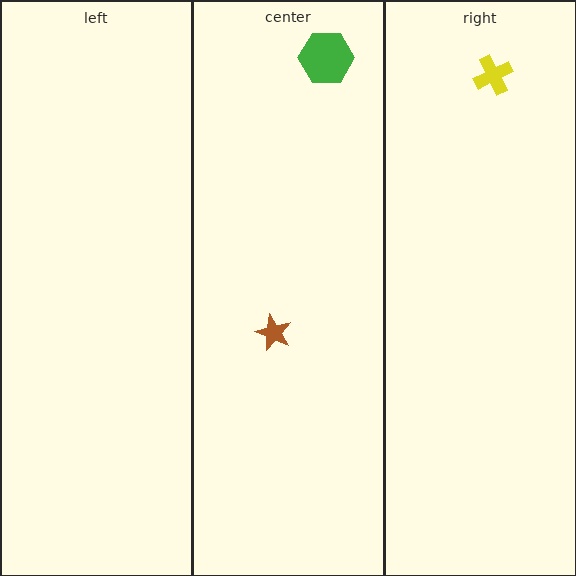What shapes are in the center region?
The green hexagon, the brown star.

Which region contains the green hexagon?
The center region.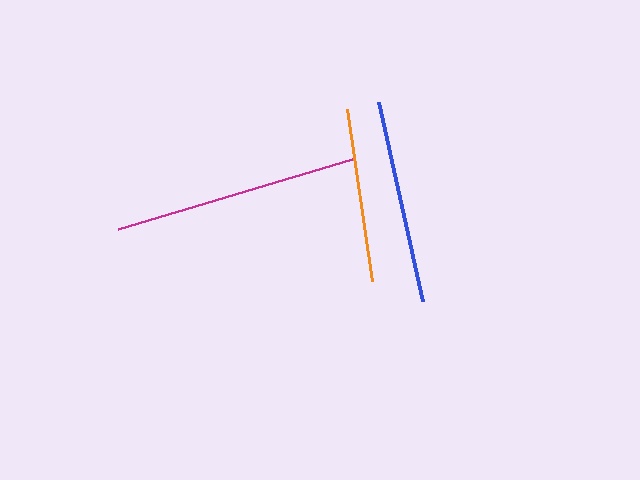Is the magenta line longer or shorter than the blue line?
The magenta line is longer than the blue line.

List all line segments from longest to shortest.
From longest to shortest: magenta, blue, orange.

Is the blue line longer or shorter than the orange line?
The blue line is longer than the orange line.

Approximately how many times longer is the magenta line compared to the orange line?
The magenta line is approximately 1.4 times the length of the orange line.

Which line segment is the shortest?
The orange line is the shortest at approximately 174 pixels.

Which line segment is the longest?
The magenta line is the longest at approximately 244 pixels.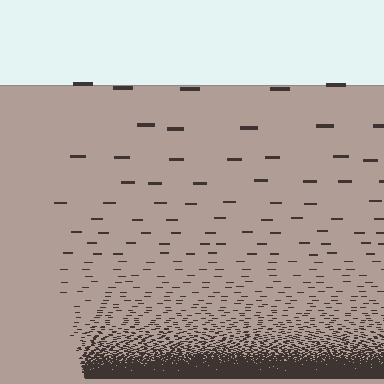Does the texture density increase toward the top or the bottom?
Density increases toward the bottom.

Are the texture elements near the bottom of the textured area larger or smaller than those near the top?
Smaller. The gradient is inverted — elements near the bottom are smaller and denser.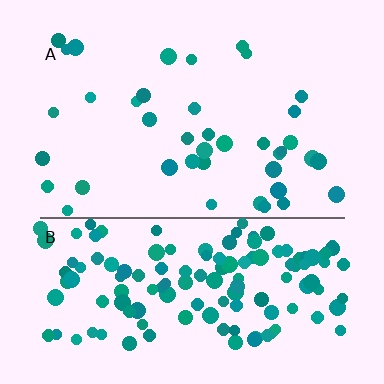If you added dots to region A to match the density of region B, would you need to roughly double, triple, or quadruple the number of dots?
Approximately quadruple.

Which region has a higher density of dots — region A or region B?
B (the bottom).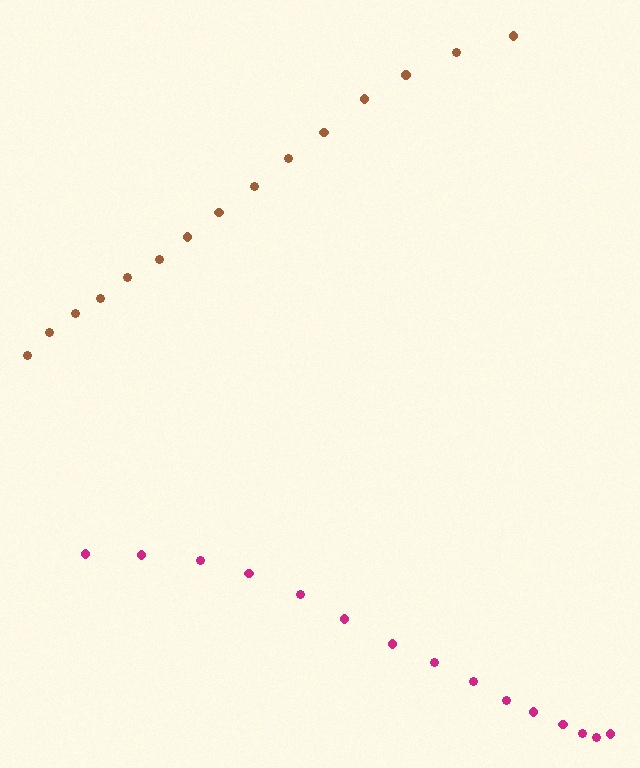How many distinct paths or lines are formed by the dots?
There are 2 distinct paths.